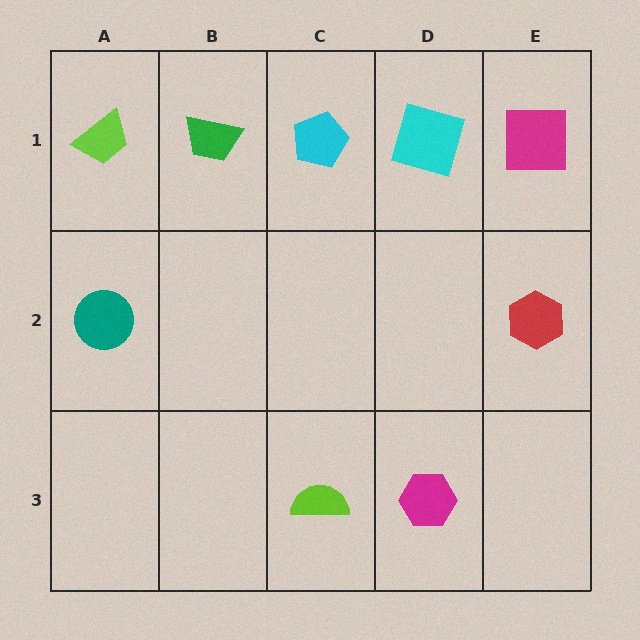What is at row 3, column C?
A lime semicircle.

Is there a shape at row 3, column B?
No, that cell is empty.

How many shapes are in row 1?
5 shapes.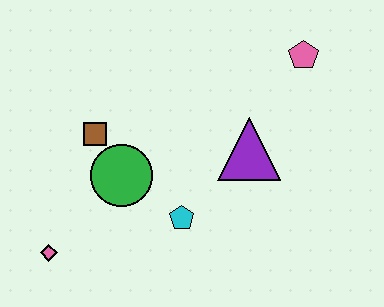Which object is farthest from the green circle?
The pink pentagon is farthest from the green circle.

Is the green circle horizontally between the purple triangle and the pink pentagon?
No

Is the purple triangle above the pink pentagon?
No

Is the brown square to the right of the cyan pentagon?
No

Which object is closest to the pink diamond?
The green circle is closest to the pink diamond.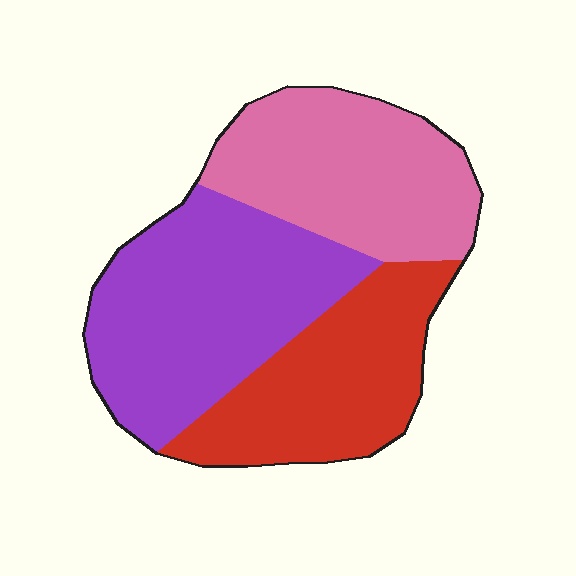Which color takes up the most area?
Purple, at roughly 40%.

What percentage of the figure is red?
Red covers 29% of the figure.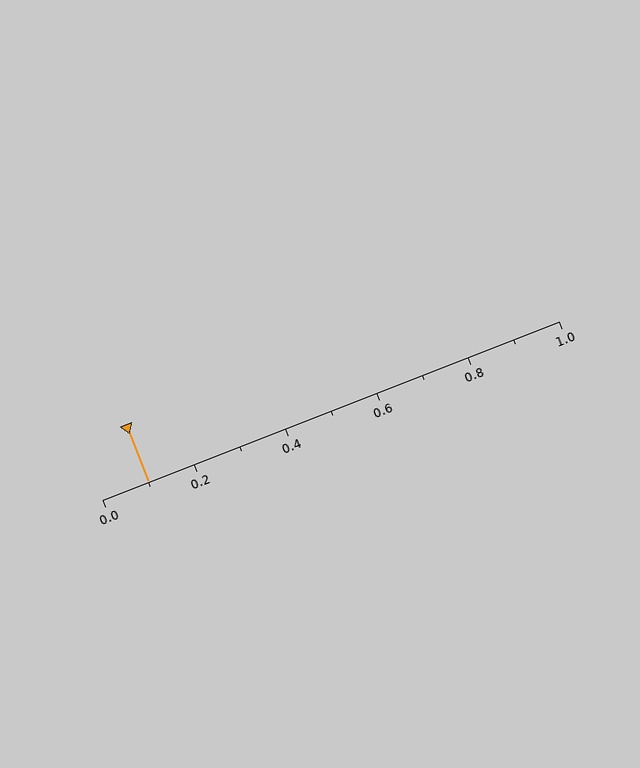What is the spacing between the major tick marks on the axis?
The major ticks are spaced 0.2 apart.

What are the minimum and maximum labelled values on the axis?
The axis runs from 0.0 to 1.0.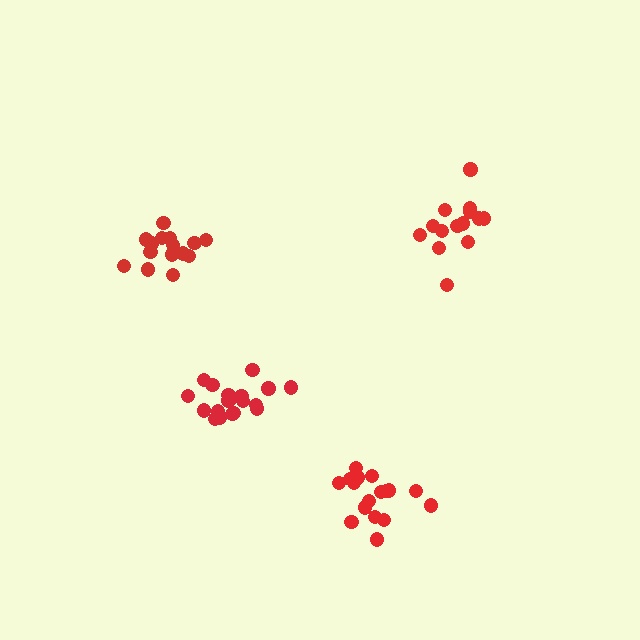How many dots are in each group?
Group 1: 14 dots, Group 2: 17 dots, Group 3: 16 dots, Group 4: 19 dots (66 total).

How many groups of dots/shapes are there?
There are 4 groups.